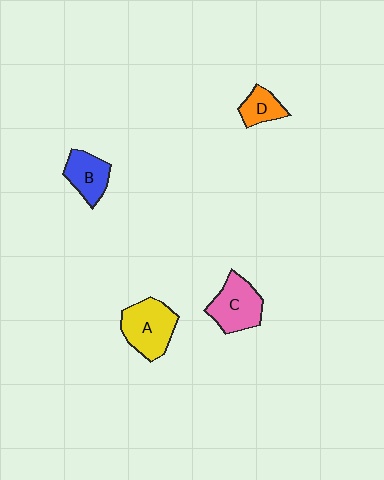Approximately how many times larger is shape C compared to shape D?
Approximately 1.8 times.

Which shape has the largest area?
Shape A (yellow).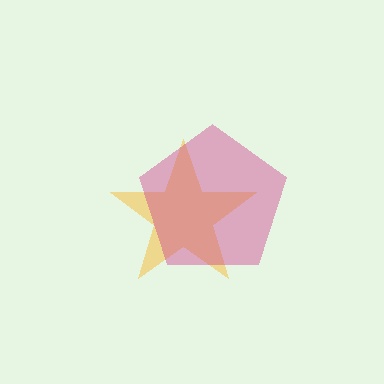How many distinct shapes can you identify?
There are 2 distinct shapes: a yellow star, a magenta pentagon.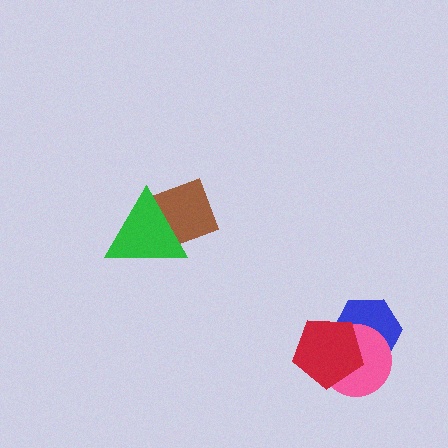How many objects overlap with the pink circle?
2 objects overlap with the pink circle.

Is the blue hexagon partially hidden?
Yes, it is partially covered by another shape.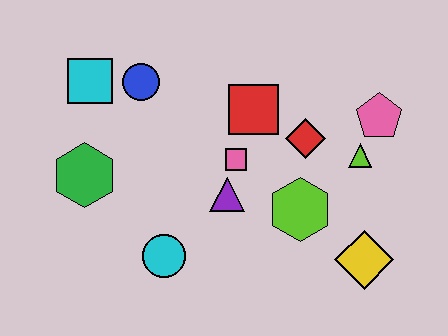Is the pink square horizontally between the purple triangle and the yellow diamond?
Yes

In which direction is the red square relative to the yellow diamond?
The red square is above the yellow diamond.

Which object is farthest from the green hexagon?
The pink pentagon is farthest from the green hexagon.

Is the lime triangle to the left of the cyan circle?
No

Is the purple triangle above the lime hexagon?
Yes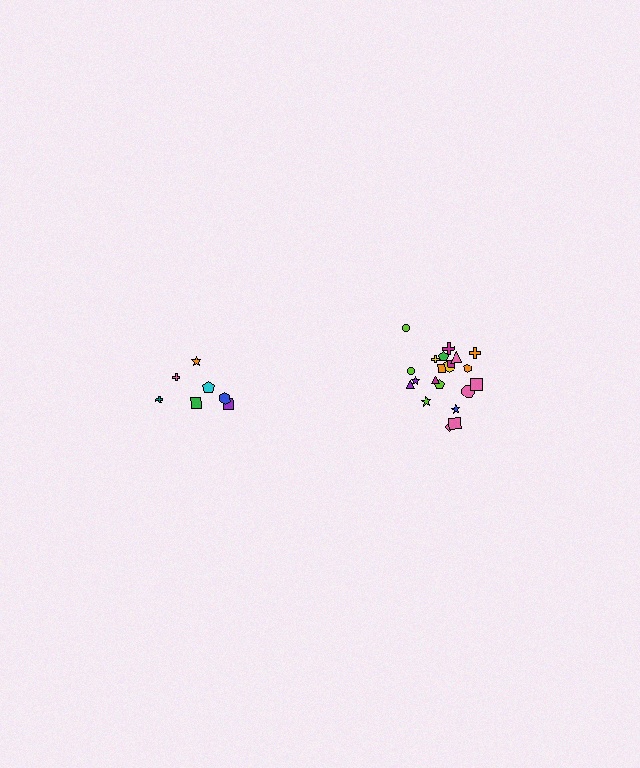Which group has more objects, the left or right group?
The right group.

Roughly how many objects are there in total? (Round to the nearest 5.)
Roughly 30 objects in total.